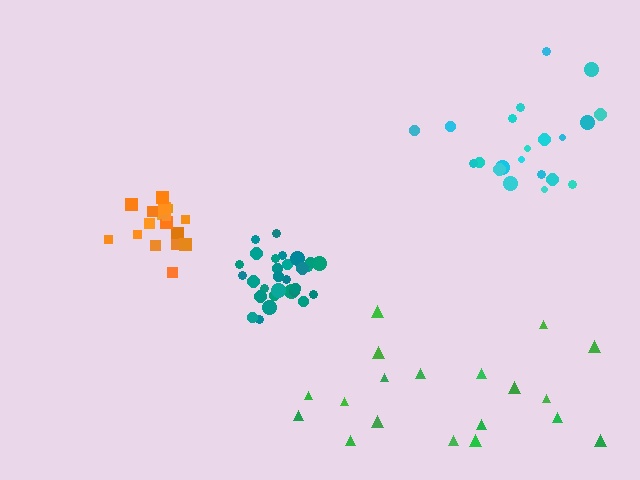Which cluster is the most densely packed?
Teal.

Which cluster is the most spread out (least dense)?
Green.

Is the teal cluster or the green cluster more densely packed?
Teal.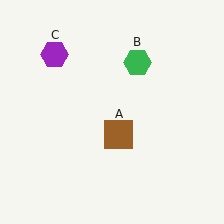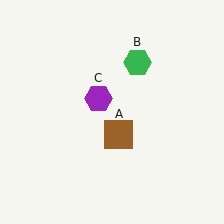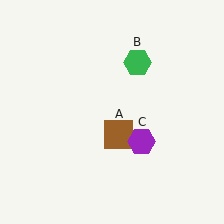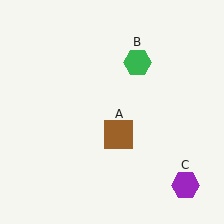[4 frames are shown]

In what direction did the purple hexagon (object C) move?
The purple hexagon (object C) moved down and to the right.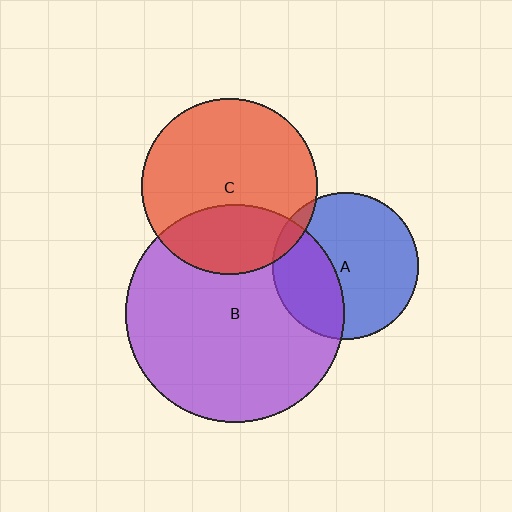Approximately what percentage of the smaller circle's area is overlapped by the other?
Approximately 35%.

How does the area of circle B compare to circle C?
Approximately 1.5 times.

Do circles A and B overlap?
Yes.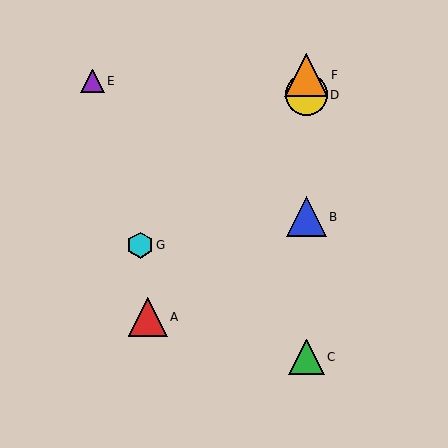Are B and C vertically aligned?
Yes, both are at x≈306.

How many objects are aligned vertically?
4 objects (B, C, D, F) are aligned vertically.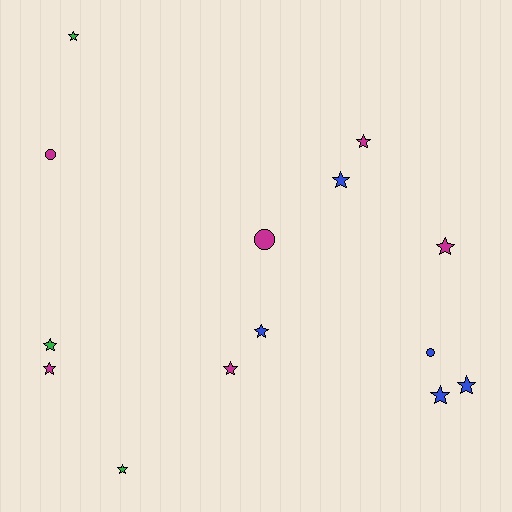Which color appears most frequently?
Magenta, with 6 objects.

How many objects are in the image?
There are 14 objects.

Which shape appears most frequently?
Star, with 11 objects.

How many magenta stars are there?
There are 4 magenta stars.